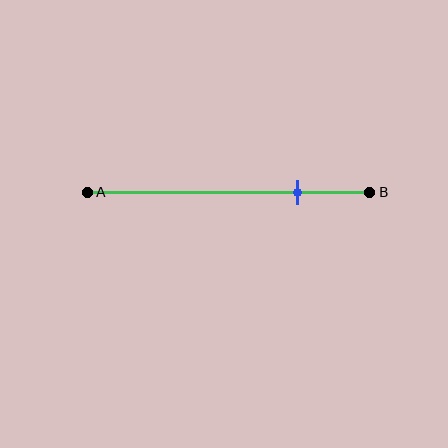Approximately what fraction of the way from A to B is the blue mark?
The blue mark is approximately 75% of the way from A to B.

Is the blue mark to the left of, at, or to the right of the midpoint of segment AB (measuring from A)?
The blue mark is to the right of the midpoint of segment AB.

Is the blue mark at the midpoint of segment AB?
No, the mark is at about 75% from A, not at the 50% midpoint.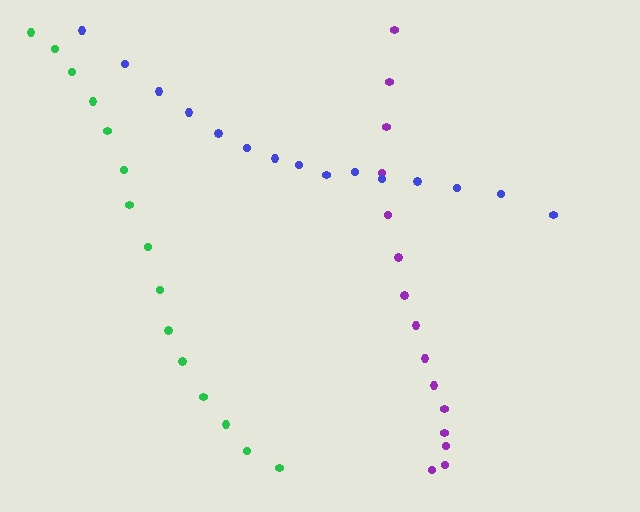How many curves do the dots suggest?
There are 3 distinct paths.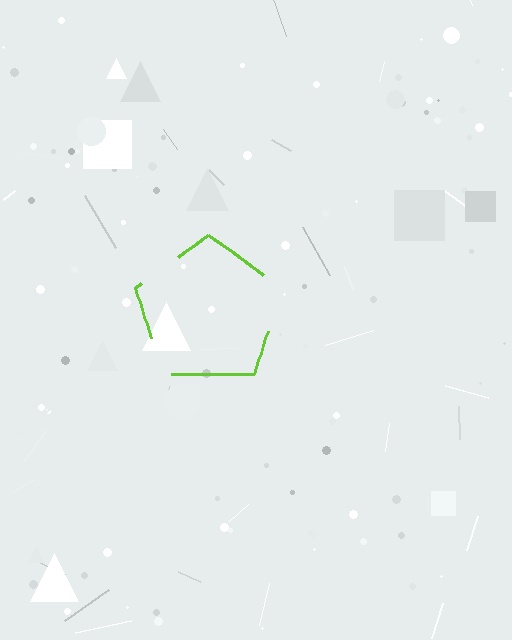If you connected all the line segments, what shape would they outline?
They would outline a pentagon.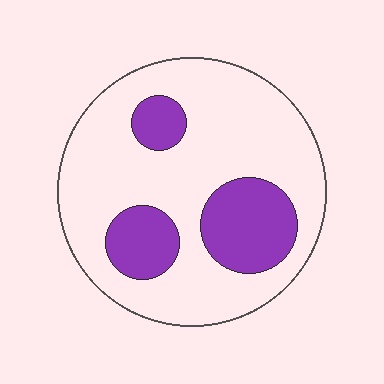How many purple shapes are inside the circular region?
3.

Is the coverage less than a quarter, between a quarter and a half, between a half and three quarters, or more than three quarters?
Between a quarter and a half.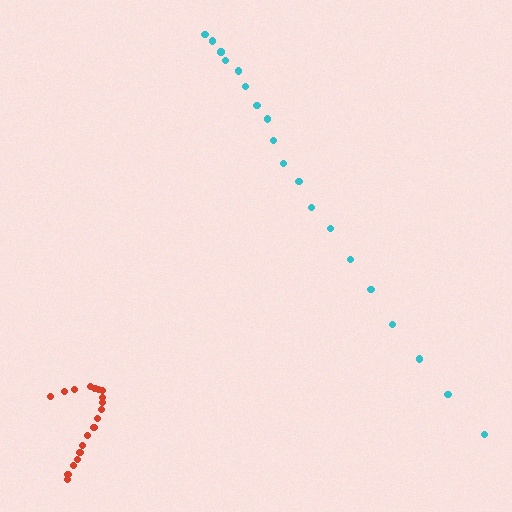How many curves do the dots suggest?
There are 2 distinct paths.